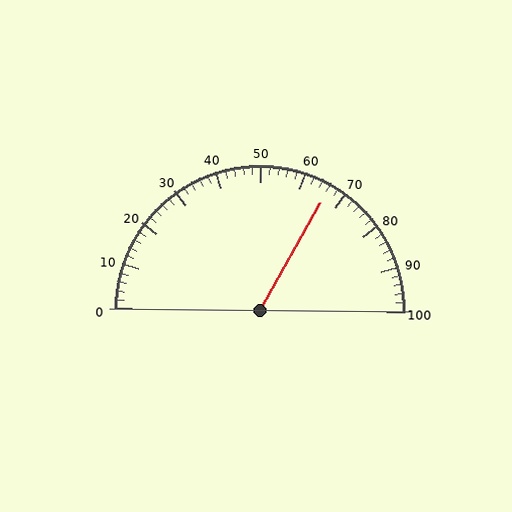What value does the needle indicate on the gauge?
The needle indicates approximately 66.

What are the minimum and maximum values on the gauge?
The gauge ranges from 0 to 100.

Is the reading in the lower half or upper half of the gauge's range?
The reading is in the upper half of the range (0 to 100).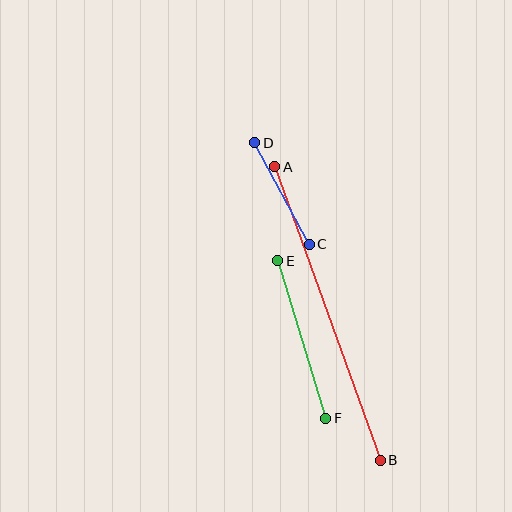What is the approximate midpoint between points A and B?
The midpoint is at approximately (328, 313) pixels.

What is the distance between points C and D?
The distance is approximately 115 pixels.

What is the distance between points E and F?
The distance is approximately 165 pixels.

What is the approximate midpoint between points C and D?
The midpoint is at approximately (282, 193) pixels.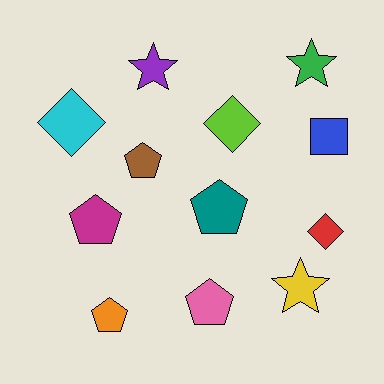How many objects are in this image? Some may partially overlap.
There are 12 objects.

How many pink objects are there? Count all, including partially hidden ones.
There is 1 pink object.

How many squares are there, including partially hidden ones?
There is 1 square.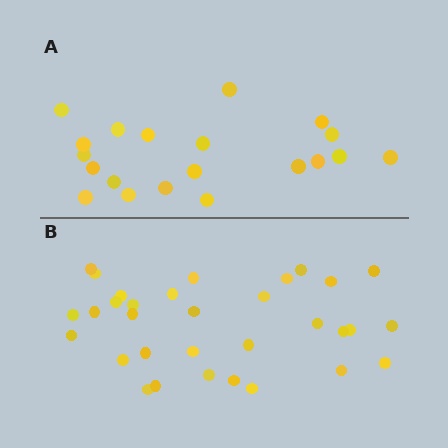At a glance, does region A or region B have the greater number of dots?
Region B (the bottom region) has more dots.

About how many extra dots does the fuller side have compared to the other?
Region B has roughly 12 or so more dots than region A.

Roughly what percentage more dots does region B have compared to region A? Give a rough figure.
About 60% more.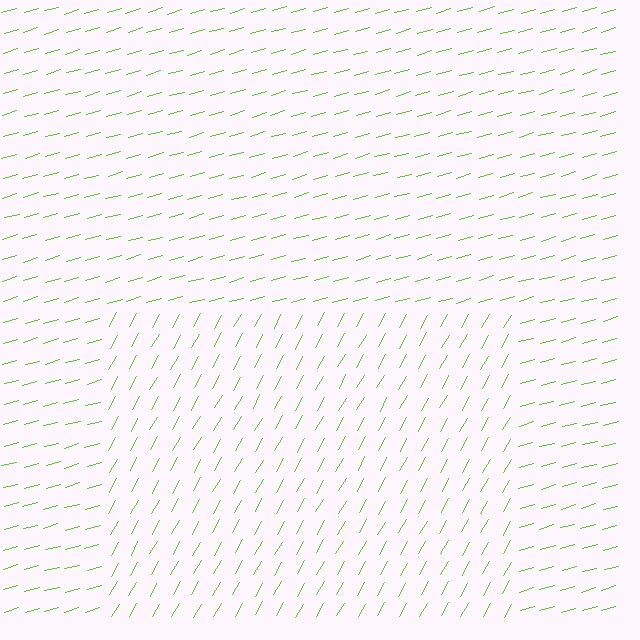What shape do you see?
I see a rectangle.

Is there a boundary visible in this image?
Yes, there is a texture boundary formed by a change in line orientation.